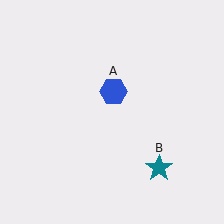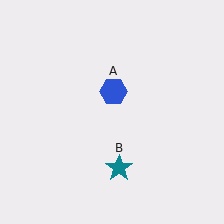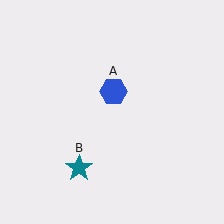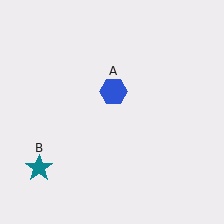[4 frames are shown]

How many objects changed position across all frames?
1 object changed position: teal star (object B).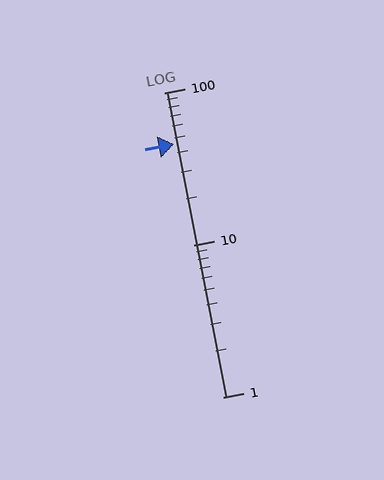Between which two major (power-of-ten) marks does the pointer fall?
The pointer is between 10 and 100.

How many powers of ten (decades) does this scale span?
The scale spans 2 decades, from 1 to 100.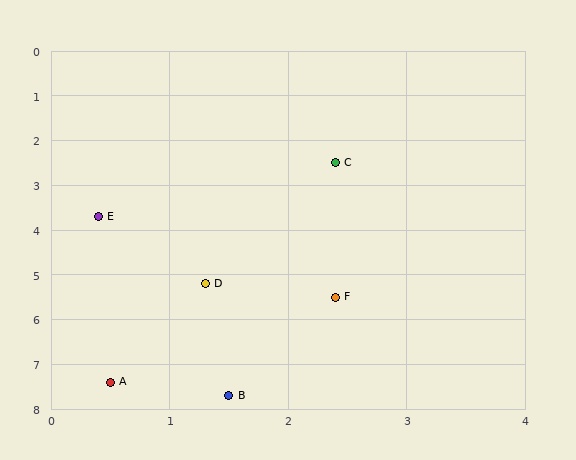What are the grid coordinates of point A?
Point A is at approximately (0.5, 7.4).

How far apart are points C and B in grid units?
Points C and B are about 5.3 grid units apart.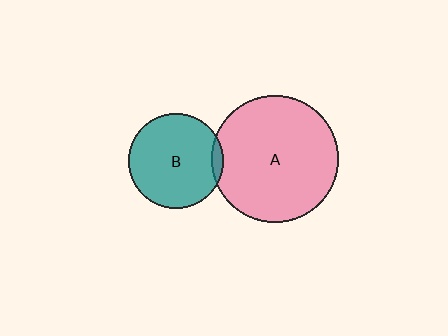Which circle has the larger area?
Circle A (pink).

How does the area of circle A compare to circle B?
Approximately 1.8 times.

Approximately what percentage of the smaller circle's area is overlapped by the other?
Approximately 5%.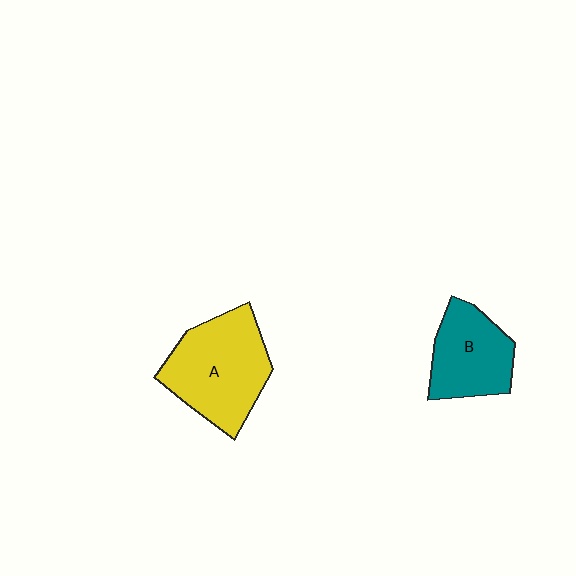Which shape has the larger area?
Shape A (yellow).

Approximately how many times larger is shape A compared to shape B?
Approximately 1.4 times.